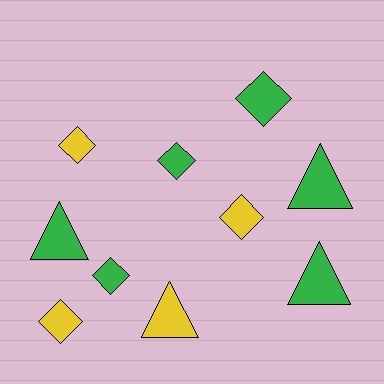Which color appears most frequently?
Green, with 6 objects.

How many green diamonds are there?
There are 3 green diamonds.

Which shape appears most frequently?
Diamond, with 6 objects.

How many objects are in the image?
There are 10 objects.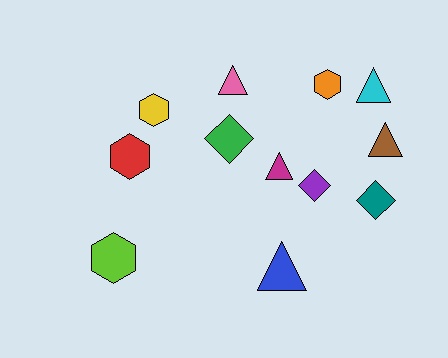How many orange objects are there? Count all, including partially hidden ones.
There is 1 orange object.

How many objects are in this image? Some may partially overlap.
There are 12 objects.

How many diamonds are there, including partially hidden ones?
There are 3 diamonds.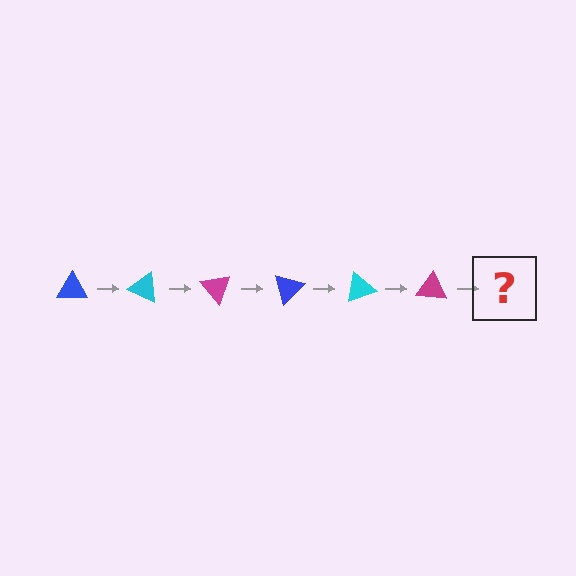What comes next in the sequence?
The next element should be a blue triangle, rotated 150 degrees from the start.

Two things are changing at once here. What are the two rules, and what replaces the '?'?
The two rules are that it rotates 25 degrees each step and the color cycles through blue, cyan, and magenta. The '?' should be a blue triangle, rotated 150 degrees from the start.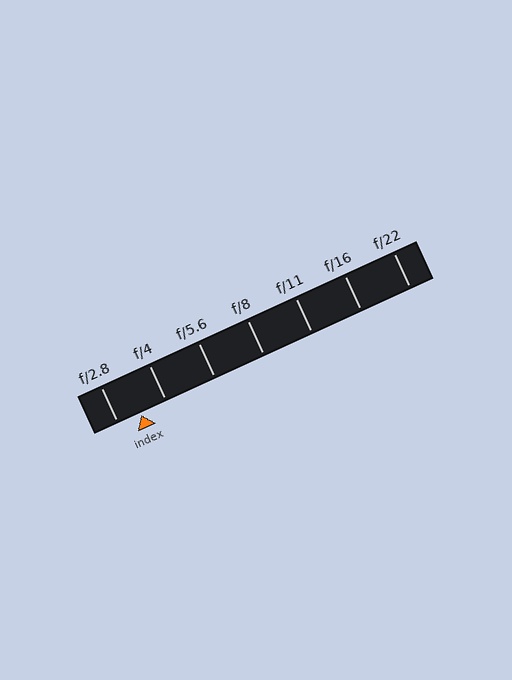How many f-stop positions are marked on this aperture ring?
There are 7 f-stop positions marked.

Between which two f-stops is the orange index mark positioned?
The index mark is between f/2.8 and f/4.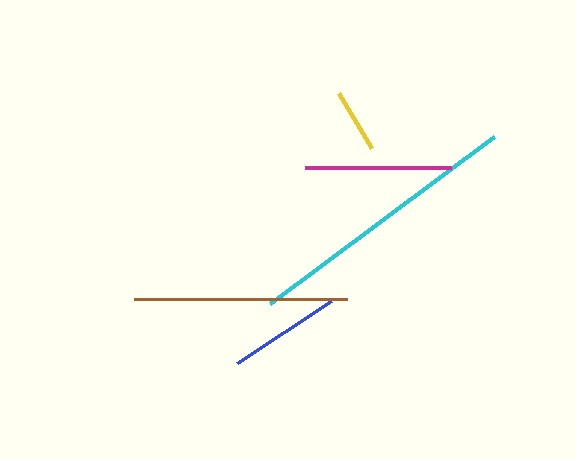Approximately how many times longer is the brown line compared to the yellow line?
The brown line is approximately 3.3 times the length of the yellow line.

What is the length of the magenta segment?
The magenta segment is approximately 146 pixels long.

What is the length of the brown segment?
The brown segment is approximately 213 pixels long.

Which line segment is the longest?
The cyan line is the longest at approximately 279 pixels.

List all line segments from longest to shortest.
From longest to shortest: cyan, brown, magenta, blue, yellow.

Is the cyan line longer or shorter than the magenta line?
The cyan line is longer than the magenta line.